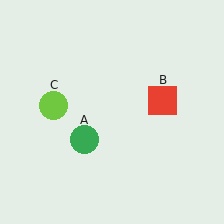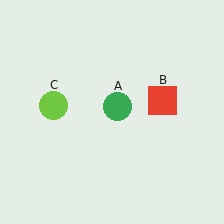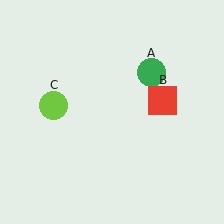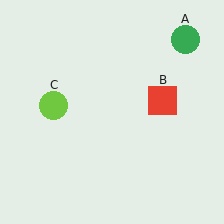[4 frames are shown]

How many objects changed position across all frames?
1 object changed position: green circle (object A).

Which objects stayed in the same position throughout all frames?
Red square (object B) and lime circle (object C) remained stationary.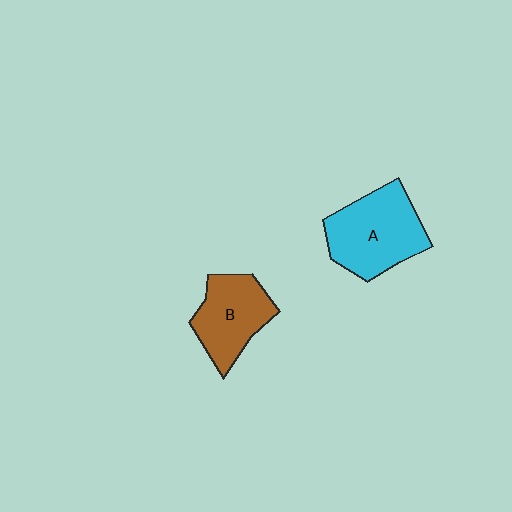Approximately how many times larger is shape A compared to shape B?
Approximately 1.3 times.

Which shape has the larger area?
Shape A (cyan).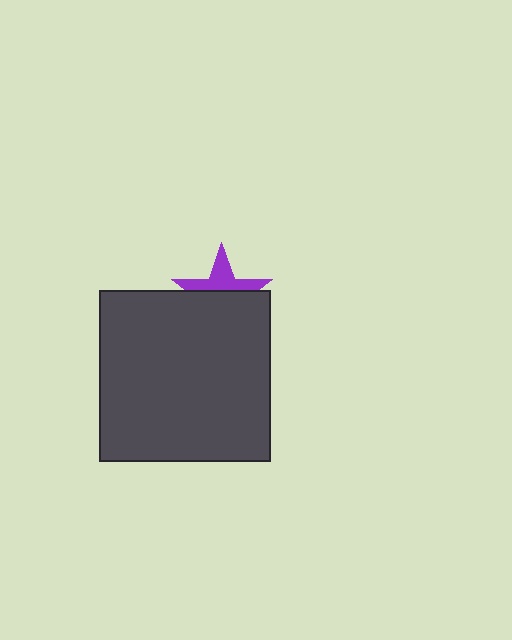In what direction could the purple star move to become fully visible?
The purple star could move up. That would shift it out from behind the dark gray square entirely.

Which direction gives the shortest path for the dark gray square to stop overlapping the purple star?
Moving down gives the shortest separation.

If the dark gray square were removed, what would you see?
You would see the complete purple star.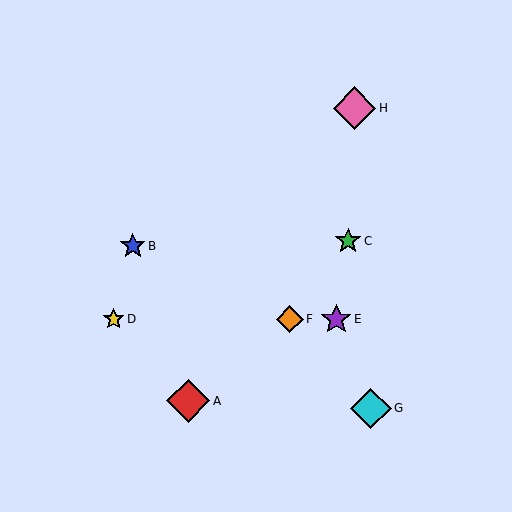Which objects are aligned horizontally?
Objects D, E, F are aligned horizontally.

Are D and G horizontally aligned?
No, D is at y≈319 and G is at y≈408.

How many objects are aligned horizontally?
3 objects (D, E, F) are aligned horizontally.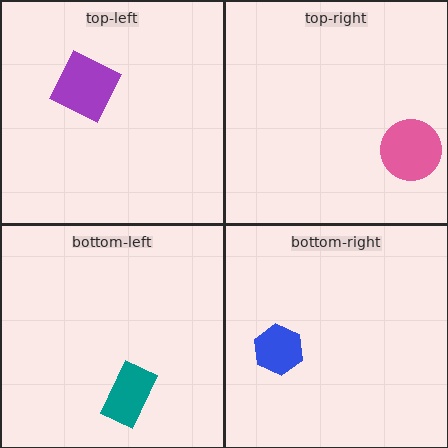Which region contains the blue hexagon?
The bottom-right region.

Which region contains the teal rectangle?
The bottom-left region.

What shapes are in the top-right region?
The pink circle.